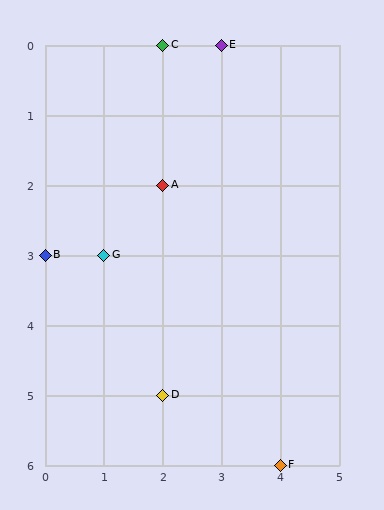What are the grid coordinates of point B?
Point B is at grid coordinates (0, 3).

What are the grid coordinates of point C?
Point C is at grid coordinates (2, 0).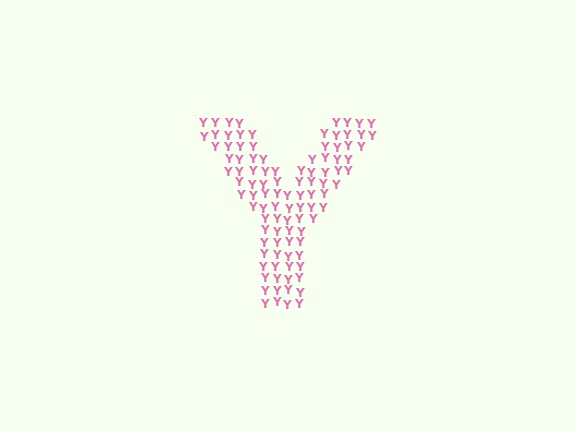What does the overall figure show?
The overall figure shows the letter Y.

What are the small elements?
The small elements are letter Y's.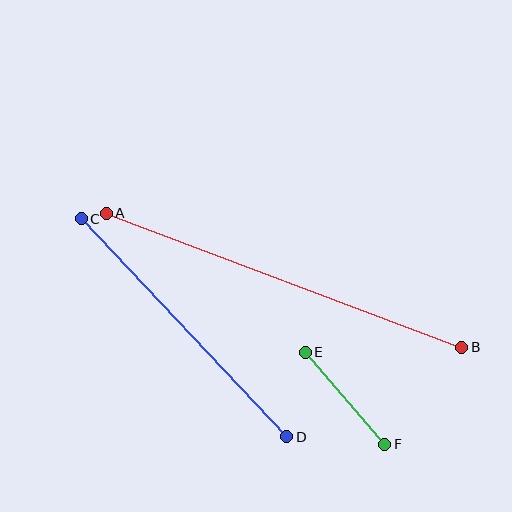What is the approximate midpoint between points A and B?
The midpoint is at approximately (284, 280) pixels.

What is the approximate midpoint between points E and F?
The midpoint is at approximately (345, 398) pixels.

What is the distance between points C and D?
The distance is approximately 299 pixels.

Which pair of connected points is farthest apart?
Points A and B are farthest apart.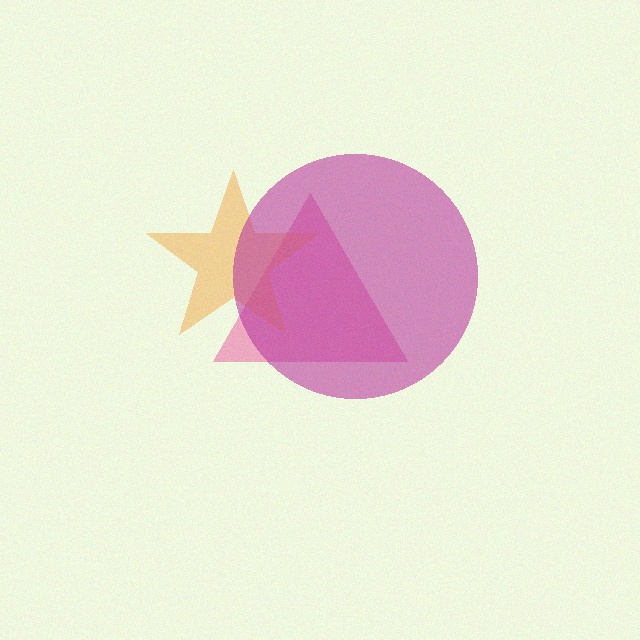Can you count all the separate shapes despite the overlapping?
Yes, there are 3 separate shapes.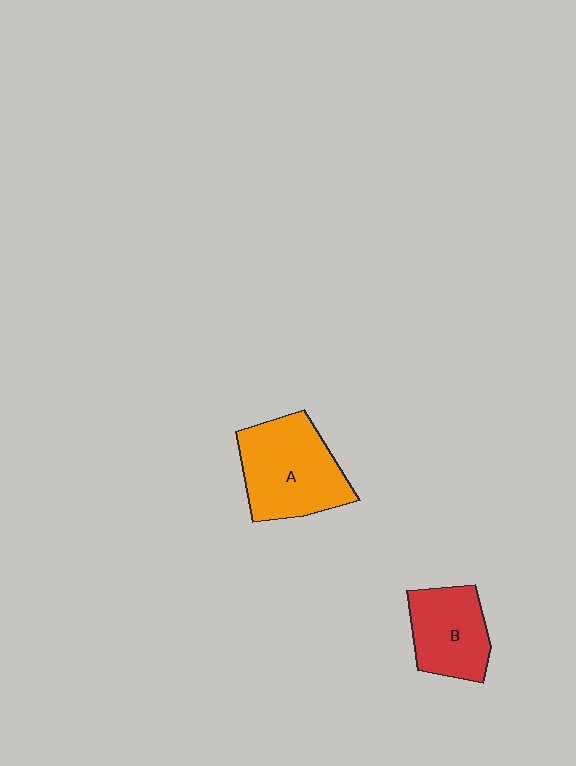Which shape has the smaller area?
Shape B (red).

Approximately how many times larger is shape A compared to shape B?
Approximately 1.4 times.